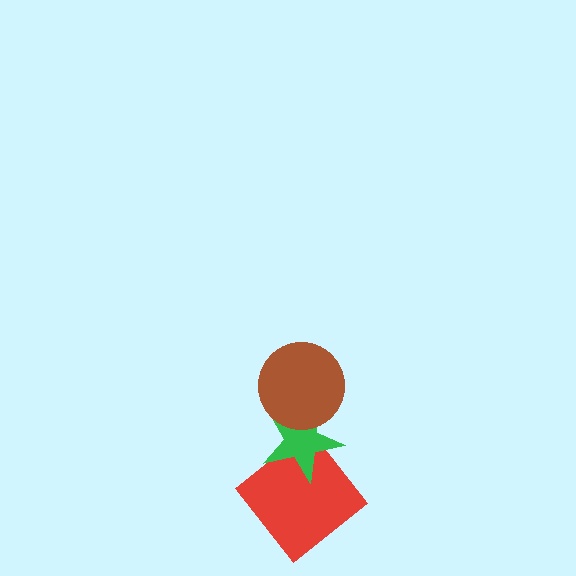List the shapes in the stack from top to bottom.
From top to bottom: the brown circle, the green star, the red diamond.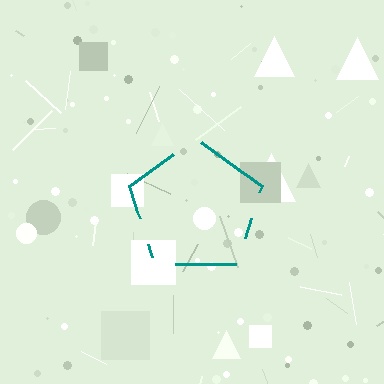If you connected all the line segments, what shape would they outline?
They would outline a pentagon.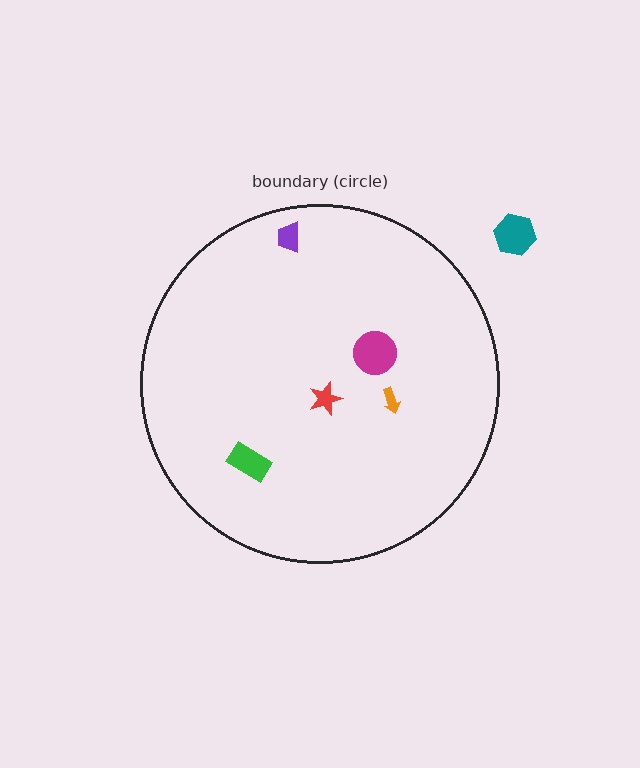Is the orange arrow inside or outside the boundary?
Inside.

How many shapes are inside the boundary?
5 inside, 1 outside.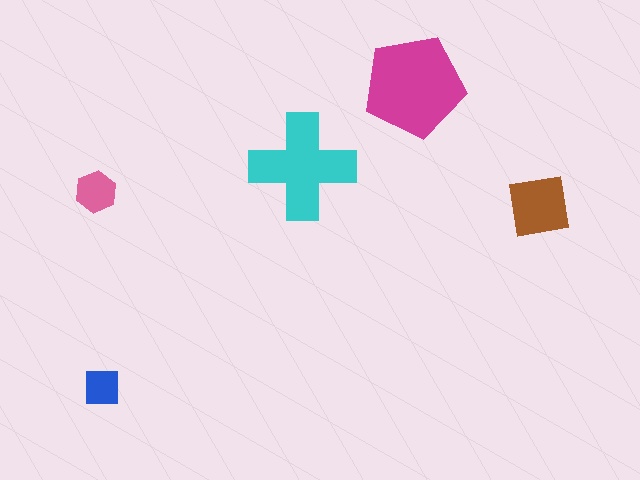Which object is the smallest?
The blue square.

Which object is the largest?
The magenta pentagon.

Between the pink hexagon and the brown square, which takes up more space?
The brown square.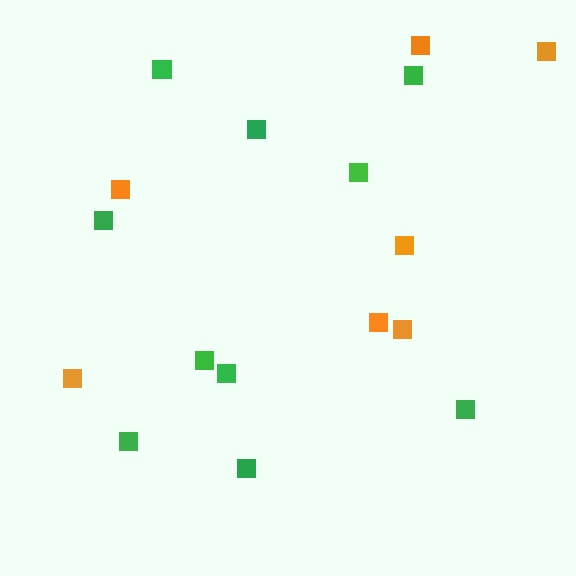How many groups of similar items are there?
There are 2 groups: one group of green squares (10) and one group of orange squares (7).